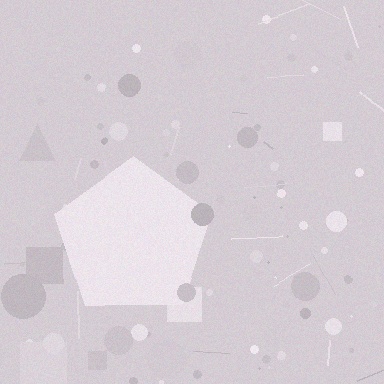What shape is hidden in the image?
A pentagon is hidden in the image.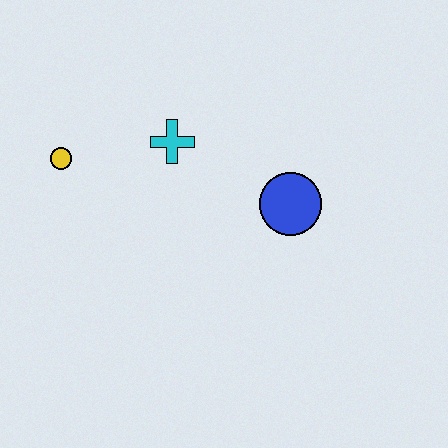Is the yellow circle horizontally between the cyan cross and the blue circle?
No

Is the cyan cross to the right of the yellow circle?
Yes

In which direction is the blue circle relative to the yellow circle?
The blue circle is to the right of the yellow circle.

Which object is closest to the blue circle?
The cyan cross is closest to the blue circle.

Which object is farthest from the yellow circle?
The blue circle is farthest from the yellow circle.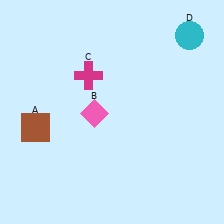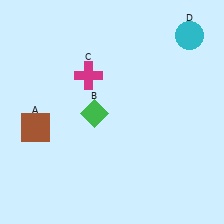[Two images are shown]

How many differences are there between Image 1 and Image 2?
There is 1 difference between the two images.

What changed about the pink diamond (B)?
In Image 1, B is pink. In Image 2, it changed to green.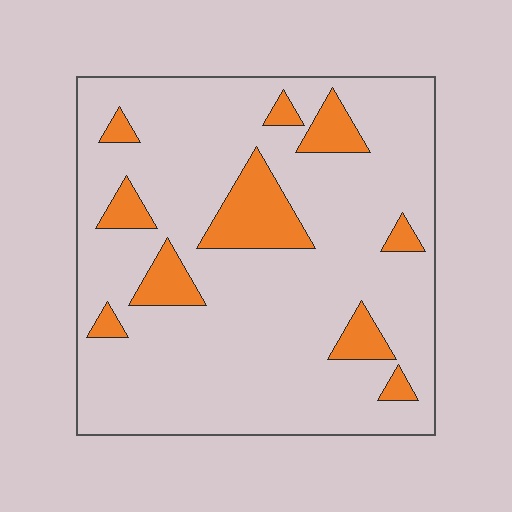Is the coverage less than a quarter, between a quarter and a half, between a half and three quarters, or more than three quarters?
Less than a quarter.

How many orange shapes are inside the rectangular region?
10.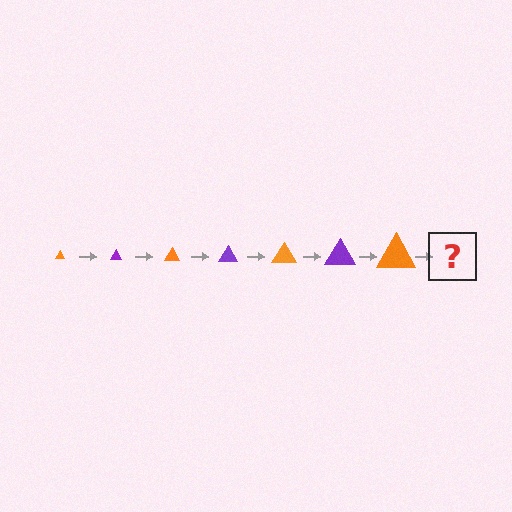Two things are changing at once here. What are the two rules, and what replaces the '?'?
The two rules are that the triangle grows larger each step and the color cycles through orange and purple. The '?' should be a purple triangle, larger than the previous one.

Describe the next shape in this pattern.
It should be a purple triangle, larger than the previous one.